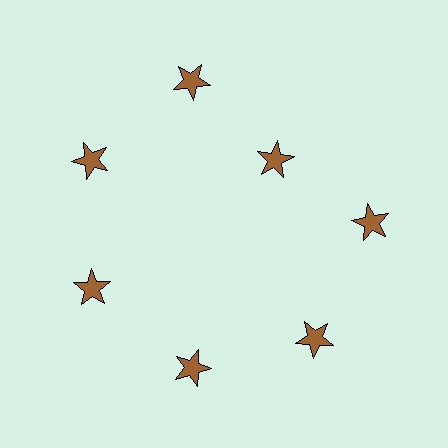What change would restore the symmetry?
The symmetry would be restored by moving it outward, back onto the ring so that all 7 stars sit at equal angles and equal distance from the center.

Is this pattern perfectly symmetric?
No. The 7 brown stars are arranged in a ring, but one element near the 1 o'clock position is pulled inward toward the center, breaking the 7-fold rotational symmetry.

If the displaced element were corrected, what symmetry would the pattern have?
It would have 7-fold rotational symmetry — the pattern would map onto itself every 51 degrees.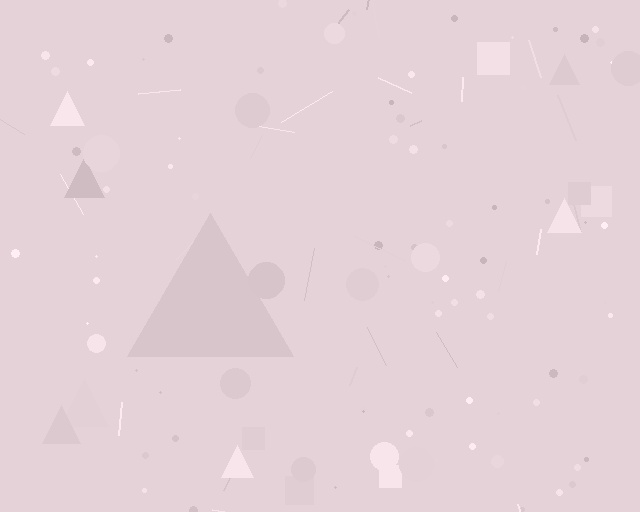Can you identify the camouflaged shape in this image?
The camouflaged shape is a triangle.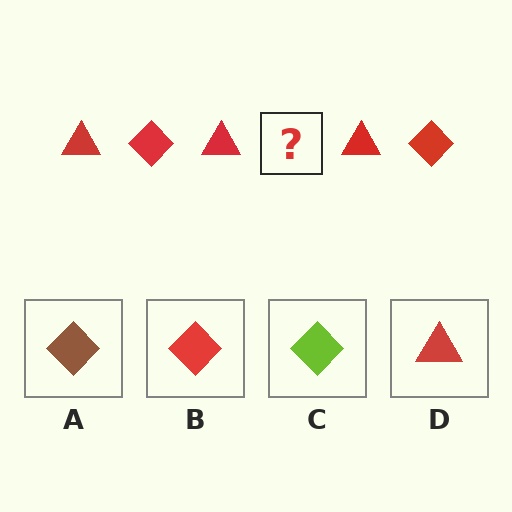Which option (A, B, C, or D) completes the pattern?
B.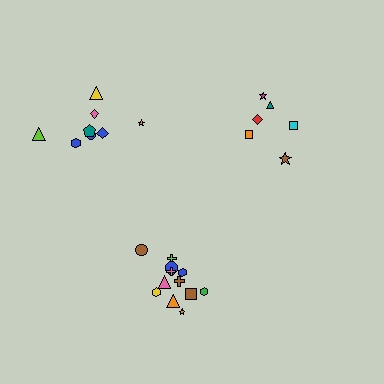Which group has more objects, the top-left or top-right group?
The top-left group.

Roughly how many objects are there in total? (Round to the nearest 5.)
Roughly 25 objects in total.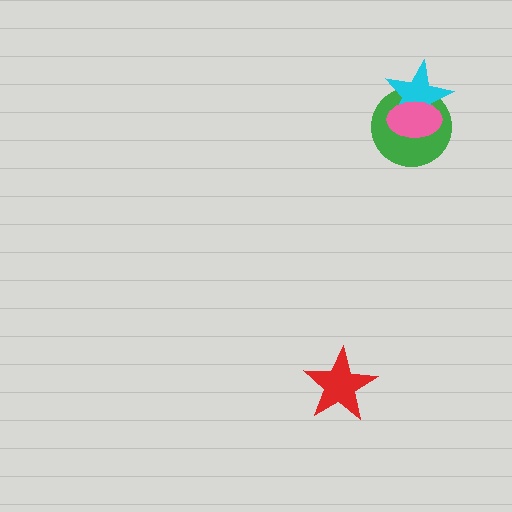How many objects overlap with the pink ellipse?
2 objects overlap with the pink ellipse.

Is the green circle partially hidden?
Yes, it is partially covered by another shape.